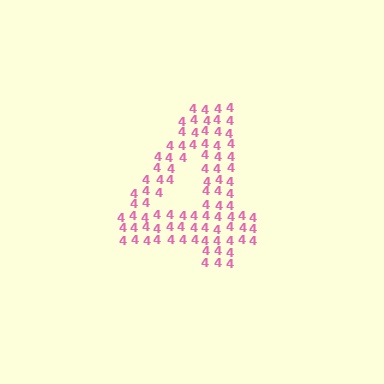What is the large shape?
The large shape is the digit 4.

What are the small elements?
The small elements are digit 4's.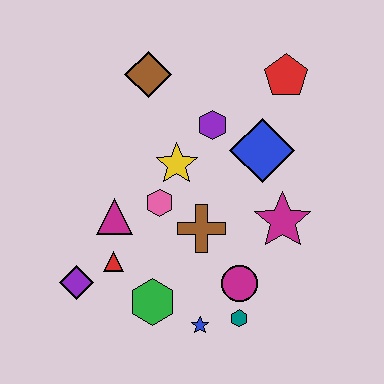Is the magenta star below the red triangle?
No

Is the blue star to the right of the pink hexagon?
Yes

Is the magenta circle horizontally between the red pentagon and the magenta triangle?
Yes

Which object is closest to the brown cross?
The pink hexagon is closest to the brown cross.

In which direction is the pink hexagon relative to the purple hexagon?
The pink hexagon is below the purple hexagon.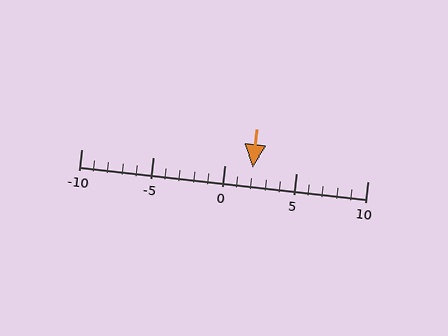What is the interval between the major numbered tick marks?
The major tick marks are spaced 5 units apart.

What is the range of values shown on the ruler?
The ruler shows values from -10 to 10.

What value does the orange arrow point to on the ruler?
The orange arrow points to approximately 2.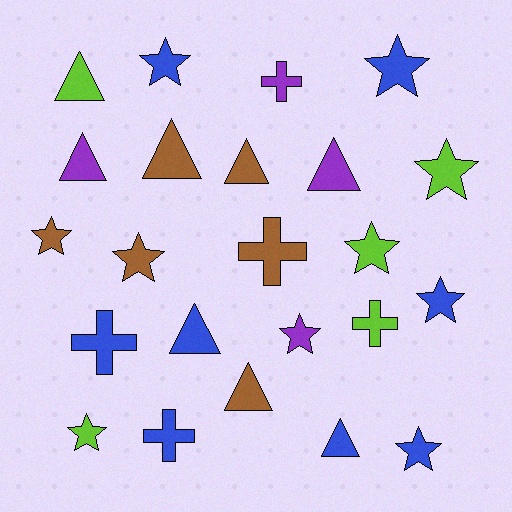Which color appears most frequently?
Blue, with 8 objects.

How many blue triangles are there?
There are 2 blue triangles.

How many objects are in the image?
There are 23 objects.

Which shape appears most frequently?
Star, with 10 objects.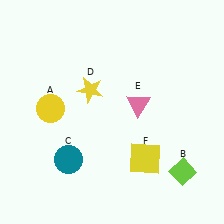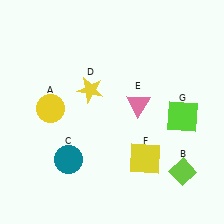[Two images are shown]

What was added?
A lime square (G) was added in Image 2.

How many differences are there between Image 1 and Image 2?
There is 1 difference between the two images.